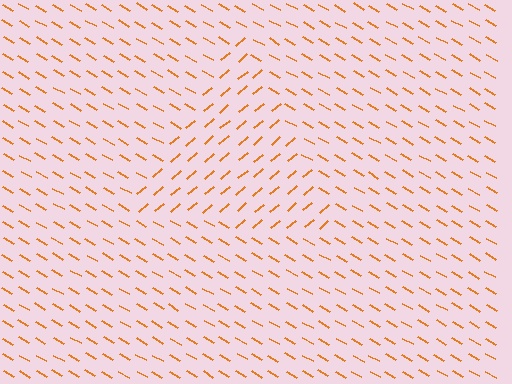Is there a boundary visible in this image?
Yes, there is a texture boundary formed by a change in line orientation.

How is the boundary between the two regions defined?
The boundary is defined purely by a change in line orientation (approximately 70 degrees difference). All lines are the same color and thickness.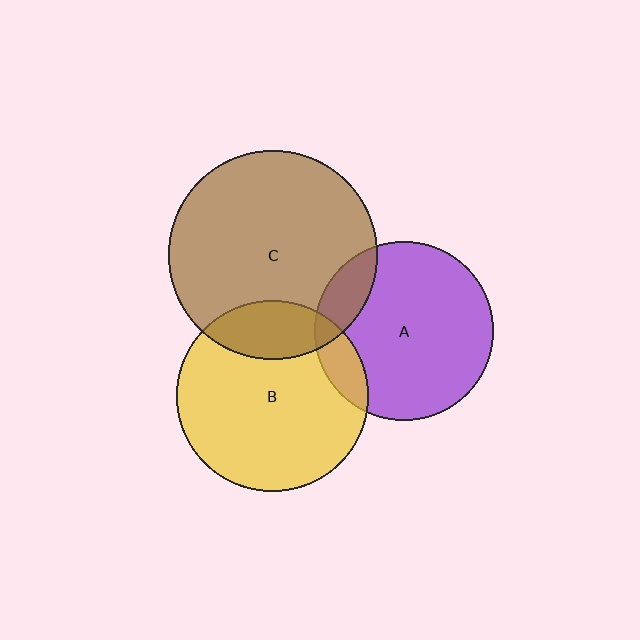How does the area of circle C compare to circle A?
Approximately 1.4 times.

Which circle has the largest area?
Circle C (brown).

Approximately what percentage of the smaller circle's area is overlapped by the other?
Approximately 20%.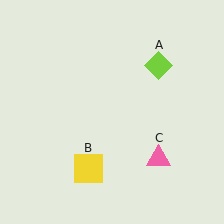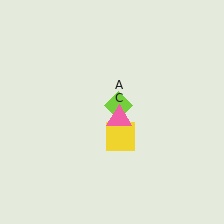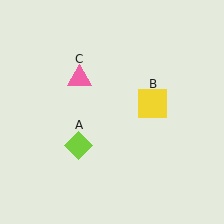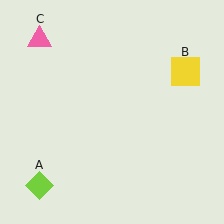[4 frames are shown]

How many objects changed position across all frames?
3 objects changed position: lime diamond (object A), yellow square (object B), pink triangle (object C).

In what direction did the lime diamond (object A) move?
The lime diamond (object A) moved down and to the left.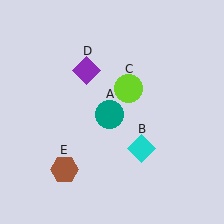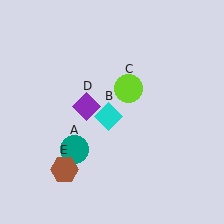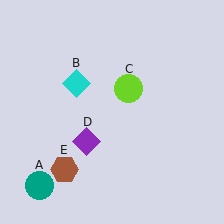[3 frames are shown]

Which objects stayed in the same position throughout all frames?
Lime circle (object C) and brown hexagon (object E) remained stationary.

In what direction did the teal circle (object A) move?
The teal circle (object A) moved down and to the left.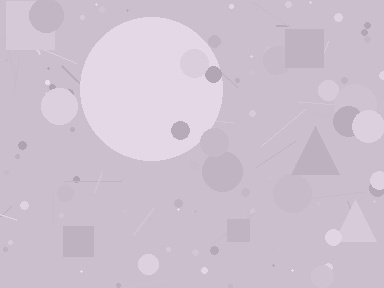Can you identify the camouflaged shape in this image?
The camouflaged shape is a circle.